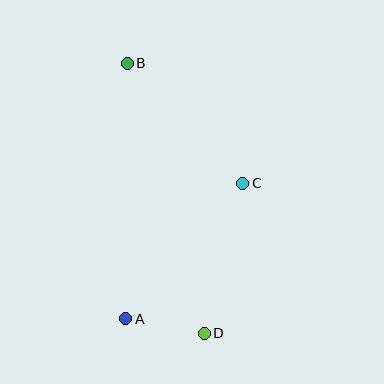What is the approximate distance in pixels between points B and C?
The distance between B and C is approximately 167 pixels.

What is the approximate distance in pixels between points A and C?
The distance between A and C is approximately 179 pixels.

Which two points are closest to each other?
Points A and D are closest to each other.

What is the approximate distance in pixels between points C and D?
The distance between C and D is approximately 155 pixels.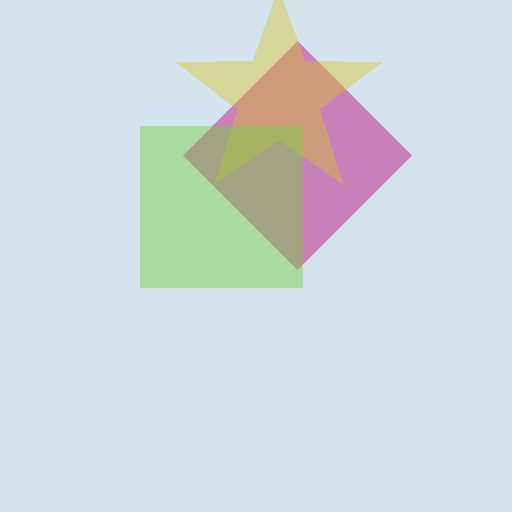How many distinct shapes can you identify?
There are 3 distinct shapes: a magenta diamond, a yellow star, a lime square.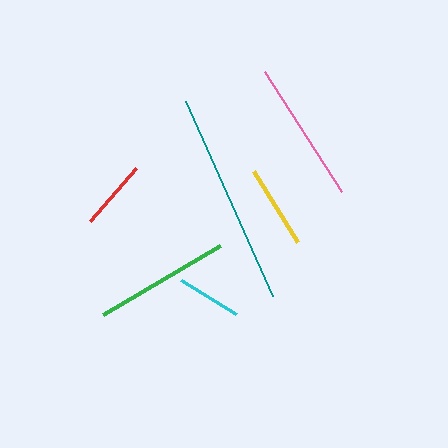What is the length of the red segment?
The red segment is approximately 70 pixels long.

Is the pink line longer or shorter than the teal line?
The teal line is longer than the pink line.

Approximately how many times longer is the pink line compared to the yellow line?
The pink line is approximately 1.7 times the length of the yellow line.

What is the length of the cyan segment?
The cyan segment is approximately 64 pixels long.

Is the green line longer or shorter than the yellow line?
The green line is longer than the yellow line.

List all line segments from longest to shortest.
From longest to shortest: teal, pink, green, yellow, red, cyan.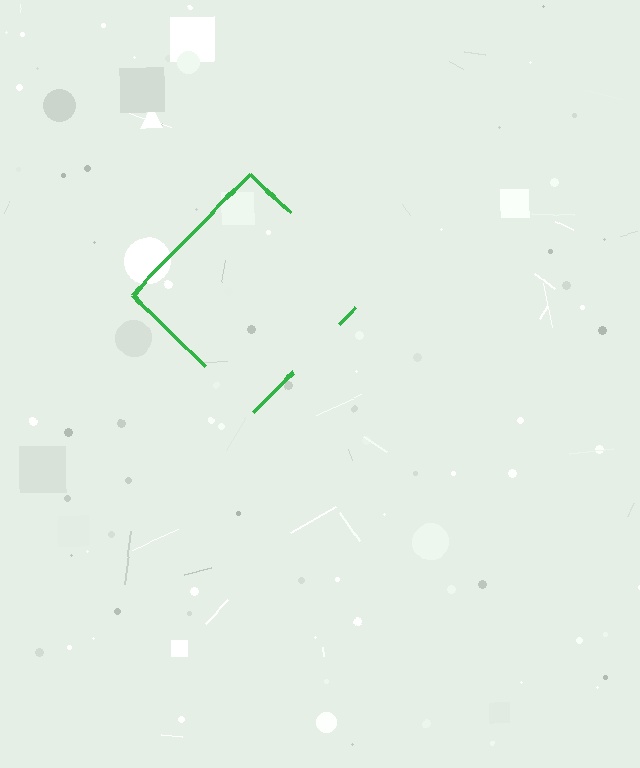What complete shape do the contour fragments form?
The contour fragments form a diamond.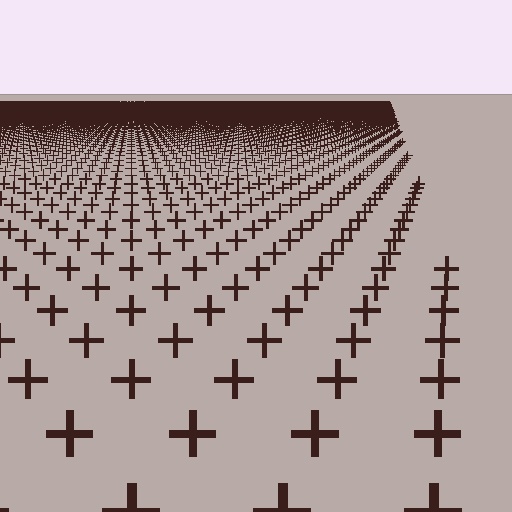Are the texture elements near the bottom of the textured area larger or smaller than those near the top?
Larger. Near the bottom, elements are closer to the viewer and appear at a bigger on-screen size.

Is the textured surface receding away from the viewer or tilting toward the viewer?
The surface is receding away from the viewer. Texture elements get smaller and denser toward the top.